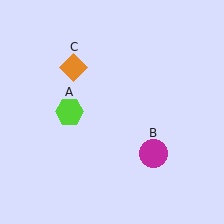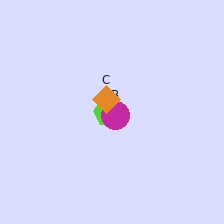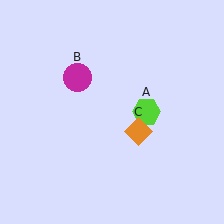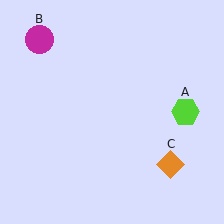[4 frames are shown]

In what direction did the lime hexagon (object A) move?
The lime hexagon (object A) moved right.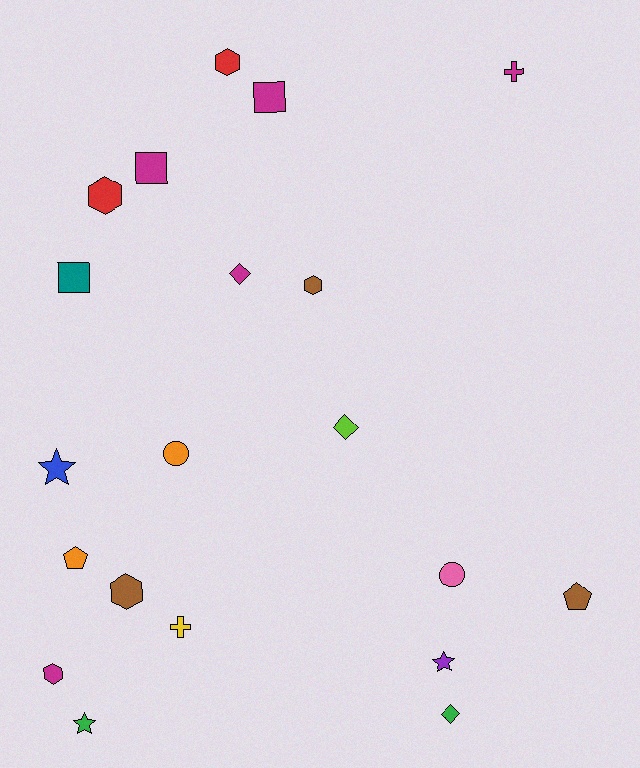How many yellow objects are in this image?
There is 1 yellow object.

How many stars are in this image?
There are 3 stars.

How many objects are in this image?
There are 20 objects.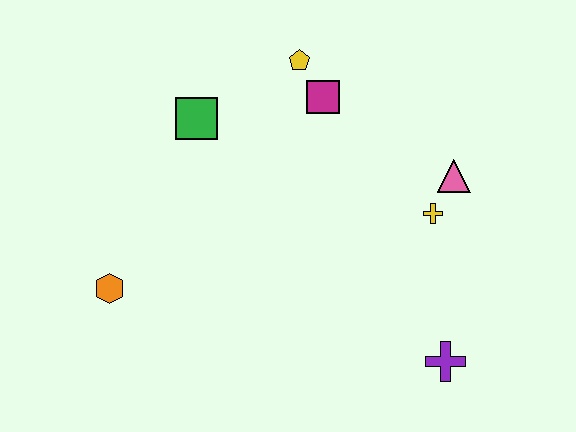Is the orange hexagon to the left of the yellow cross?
Yes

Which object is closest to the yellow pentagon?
The magenta square is closest to the yellow pentagon.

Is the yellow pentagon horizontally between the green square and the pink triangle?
Yes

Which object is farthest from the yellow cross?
The orange hexagon is farthest from the yellow cross.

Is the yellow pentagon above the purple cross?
Yes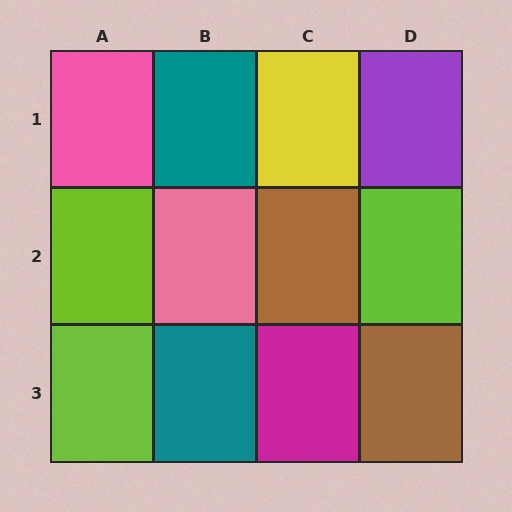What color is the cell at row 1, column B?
Teal.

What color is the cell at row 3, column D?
Brown.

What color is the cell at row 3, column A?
Lime.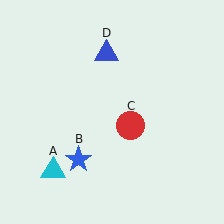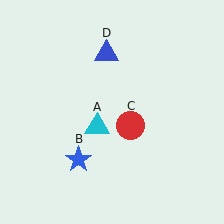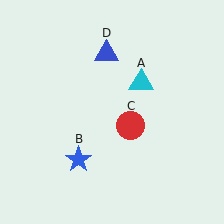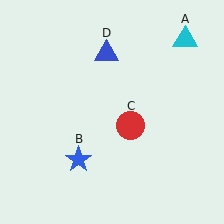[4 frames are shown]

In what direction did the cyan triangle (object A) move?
The cyan triangle (object A) moved up and to the right.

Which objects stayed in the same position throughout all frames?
Blue star (object B) and red circle (object C) and blue triangle (object D) remained stationary.